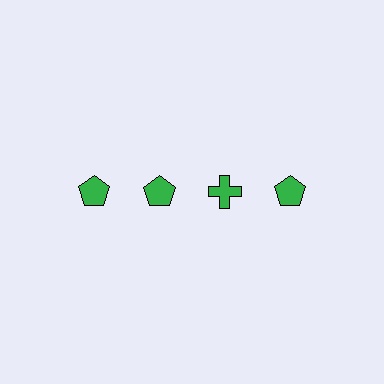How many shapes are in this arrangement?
There are 4 shapes arranged in a grid pattern.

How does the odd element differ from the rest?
It has a different shape: cross instead of pentagon.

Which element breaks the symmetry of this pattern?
The green cross in the top row, center column breaks the symmetry. All other shapes are green pentagons.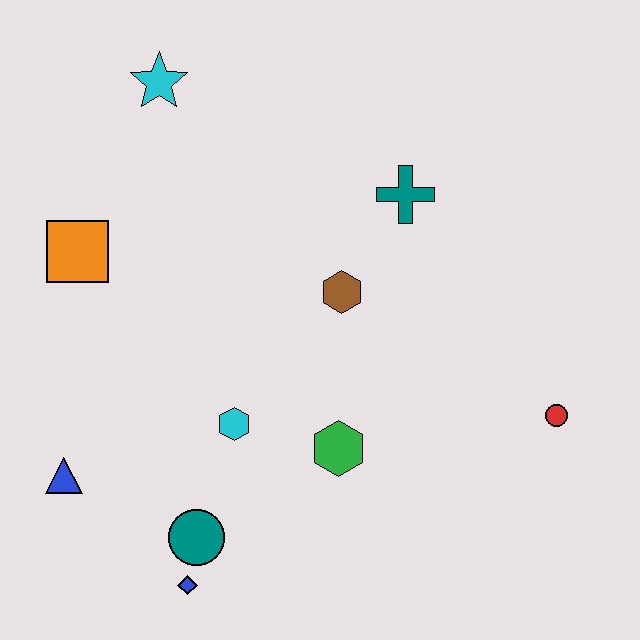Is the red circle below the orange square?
Yes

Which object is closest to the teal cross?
The brown hexagon is closest to the teal cross.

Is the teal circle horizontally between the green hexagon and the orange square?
Yes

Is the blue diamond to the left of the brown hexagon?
Yes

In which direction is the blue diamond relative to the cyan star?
The blue diamond is below the cyan star.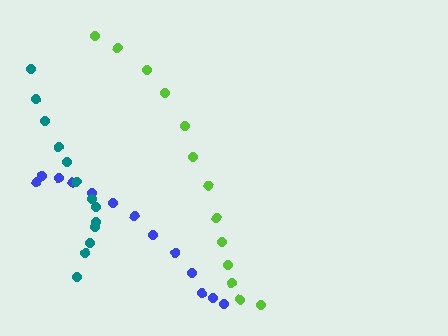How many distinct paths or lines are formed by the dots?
There are 3 distinct paths.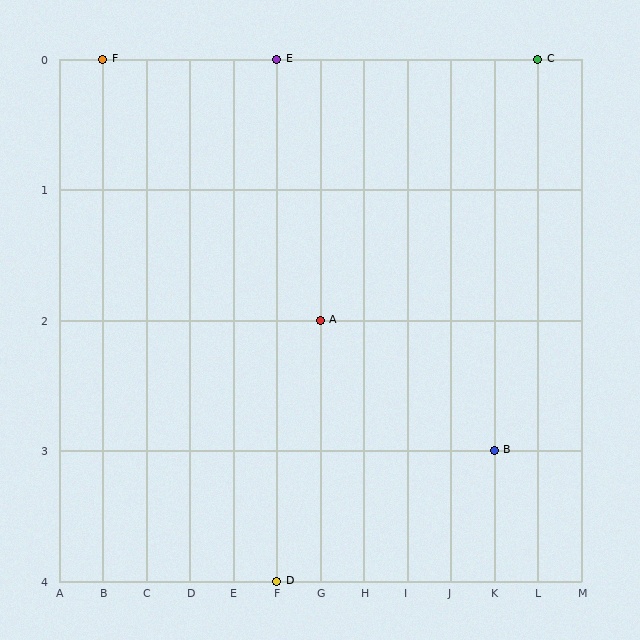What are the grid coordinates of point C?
Point C is at grid coordinates (L, 0).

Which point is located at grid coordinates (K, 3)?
Point B is at (K, 3).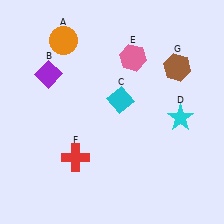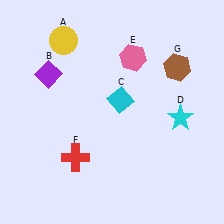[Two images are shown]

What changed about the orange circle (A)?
In Image 1, A is orange. In Image 2, it changed to yellow.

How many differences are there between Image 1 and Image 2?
There is 1 difference between the two images.